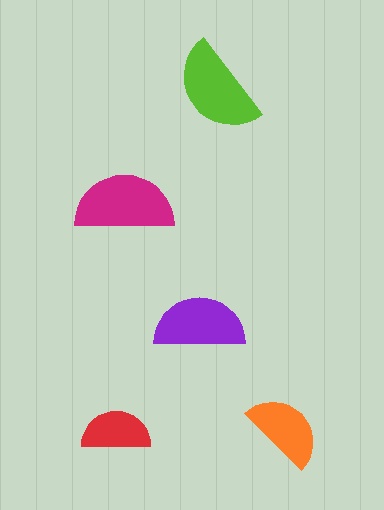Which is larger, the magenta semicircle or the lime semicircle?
The magenta one.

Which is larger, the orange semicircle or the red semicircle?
The orange one.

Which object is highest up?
The lime semicircle is topmost.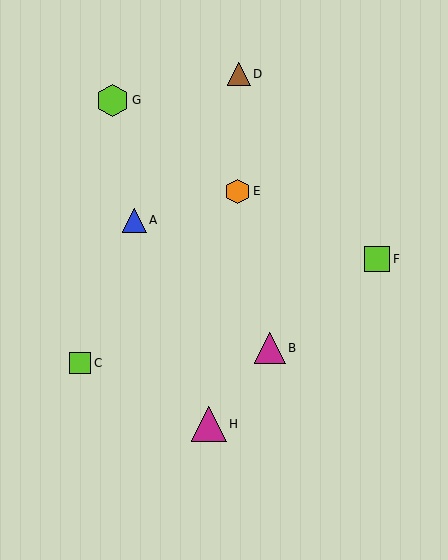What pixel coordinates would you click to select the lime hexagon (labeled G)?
Click at (113, 100) to select the lime hexagon G.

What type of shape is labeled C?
Shape C is a lime square.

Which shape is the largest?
The magenta triangle (labeled H) is the largest.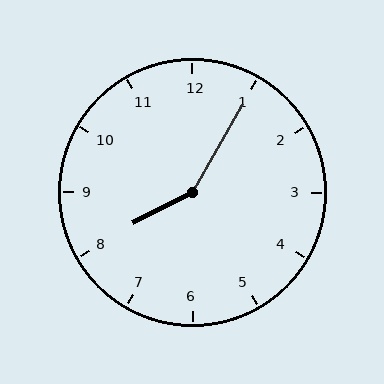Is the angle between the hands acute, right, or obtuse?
It is obtuse.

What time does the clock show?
8:05.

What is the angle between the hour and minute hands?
Approximately 148 degrees.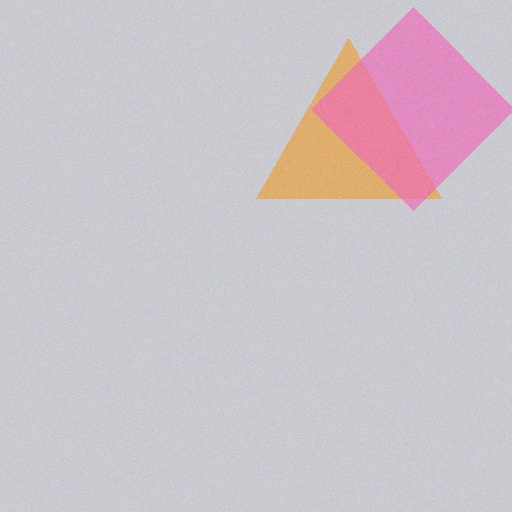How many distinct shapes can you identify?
There are 2 distinct shapes: an orange triangle, a pink diamond.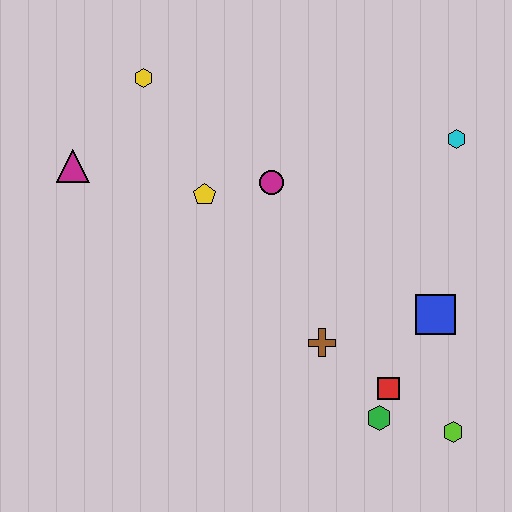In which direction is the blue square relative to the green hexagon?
The blue square is above the green hexagon.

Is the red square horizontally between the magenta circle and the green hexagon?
No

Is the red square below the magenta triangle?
Yes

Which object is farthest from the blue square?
The magenta triangle is farthest from the blue square.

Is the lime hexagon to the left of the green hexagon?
No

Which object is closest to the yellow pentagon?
The magenta circle is closest to the yellow pentagon.